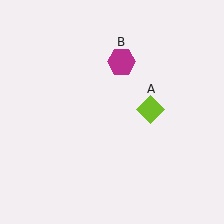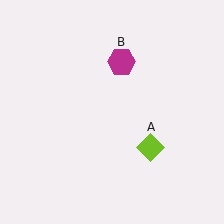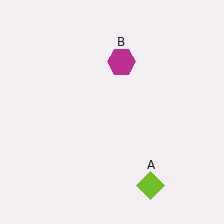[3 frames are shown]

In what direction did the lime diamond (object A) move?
The lime diamond (object A) moved down.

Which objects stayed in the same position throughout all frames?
Magenta hexagon (object B) remained stationary.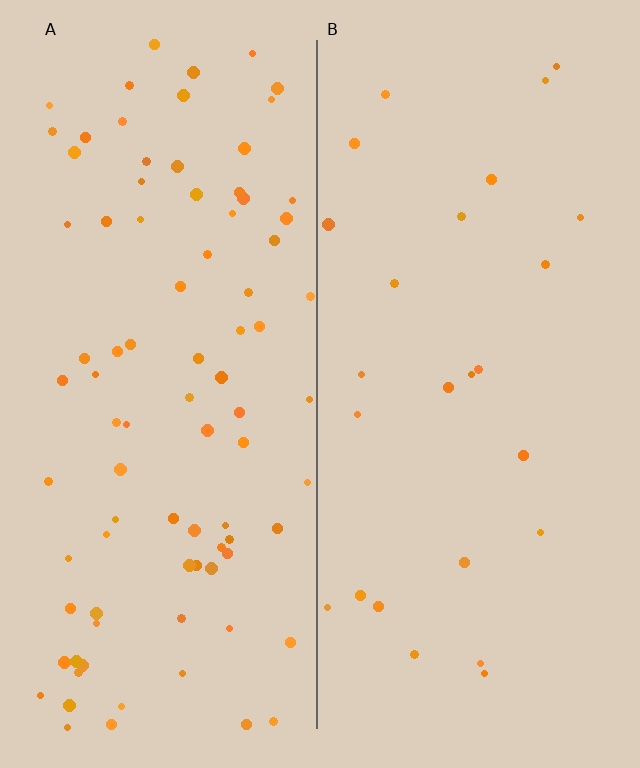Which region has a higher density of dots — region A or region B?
A (the left).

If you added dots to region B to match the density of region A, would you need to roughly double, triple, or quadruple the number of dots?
Approximately triple.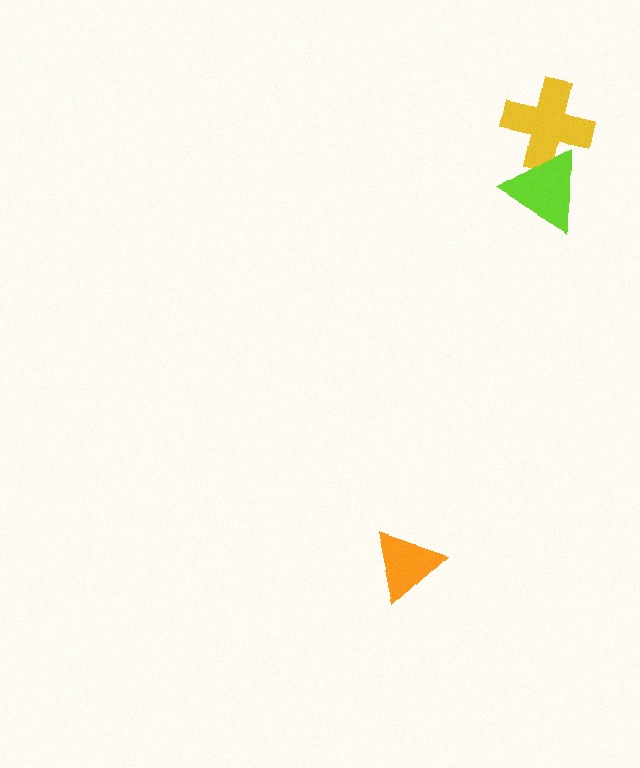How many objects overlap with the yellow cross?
1 object overlaps with the yellow cross.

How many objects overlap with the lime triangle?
1 object overlaps with the lime triangle.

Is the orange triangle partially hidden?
No, no other shape covers it.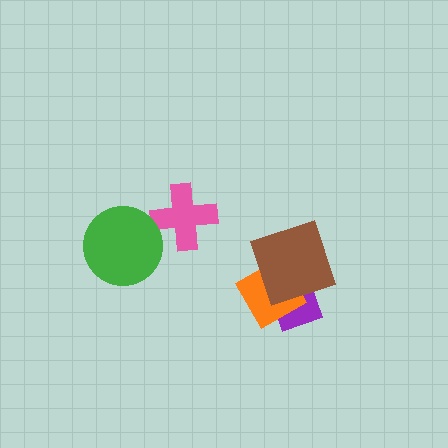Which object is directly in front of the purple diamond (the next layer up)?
The orange diamond is directly in front of the purple diamond.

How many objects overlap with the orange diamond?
2 objects overlap with the orange diamond.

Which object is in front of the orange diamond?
The brown square is in front of the orange diamond.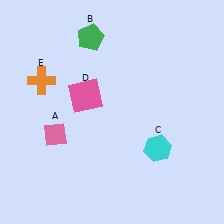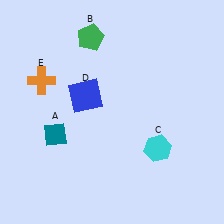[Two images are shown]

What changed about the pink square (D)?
In Image 1, D is pink. In Image 2, it changed to blue.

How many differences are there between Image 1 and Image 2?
There are 2 differences between the two images.